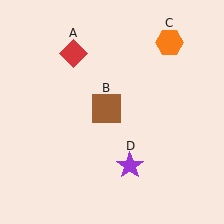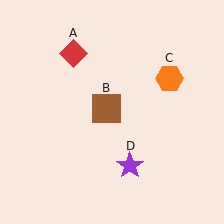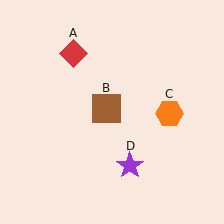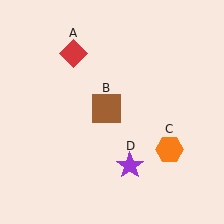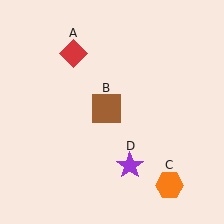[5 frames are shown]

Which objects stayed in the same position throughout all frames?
Red diamond (object A) and brown square (object B) and purple star (object D) remained stationary.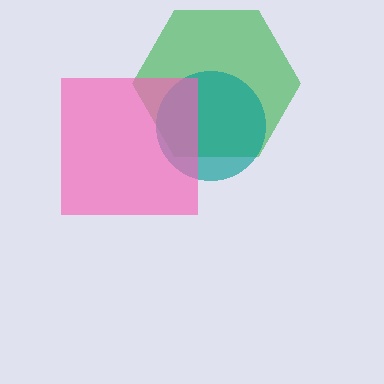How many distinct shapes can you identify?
There are 3 distinct shapes: a green hexagon, a teal circle, a pink square.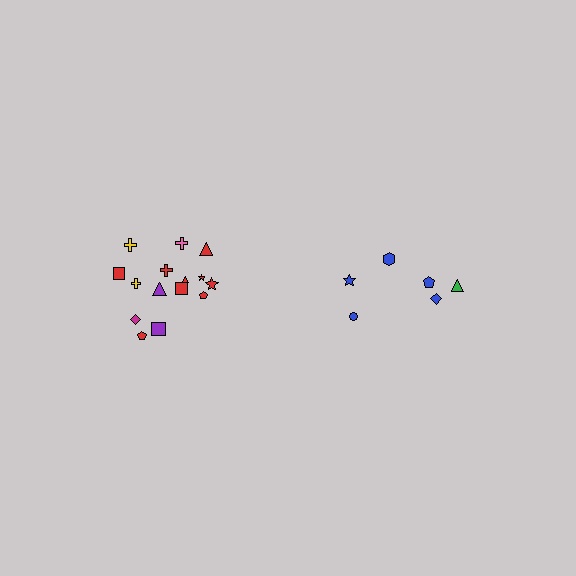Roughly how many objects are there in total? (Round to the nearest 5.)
Roughly 20 objects in total.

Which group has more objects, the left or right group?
The left group.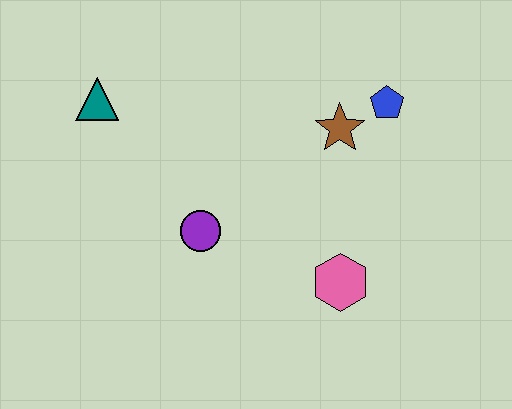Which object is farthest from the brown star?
The teal triangle is farthest from the brown star.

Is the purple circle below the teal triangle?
Yes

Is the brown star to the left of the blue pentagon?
Yes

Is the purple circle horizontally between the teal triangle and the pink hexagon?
Yes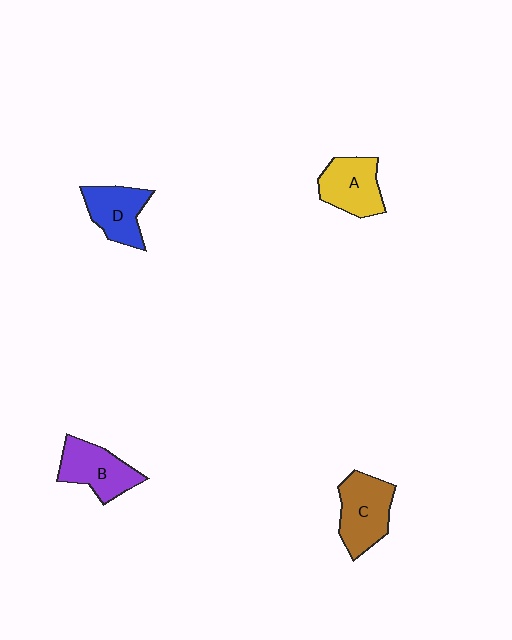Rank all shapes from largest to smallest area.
From largest to smallest: C (brown), B (purple), A (yellow), D (blue).